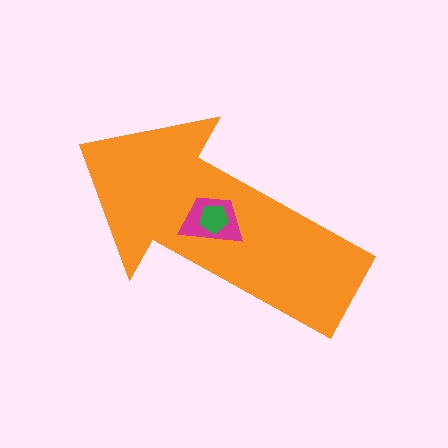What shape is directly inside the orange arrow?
The magenta trapezoid.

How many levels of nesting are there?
3.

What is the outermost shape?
The orange arrow.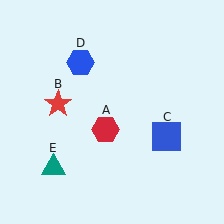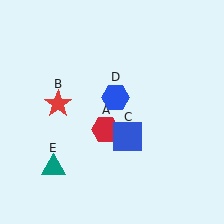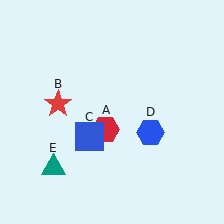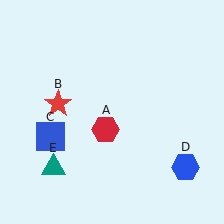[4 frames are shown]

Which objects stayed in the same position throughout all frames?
Red hexagon (object A) and red star (object B) and teal triangle (object E) remained stationary.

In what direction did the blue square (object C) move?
The blue square (object C) moved left.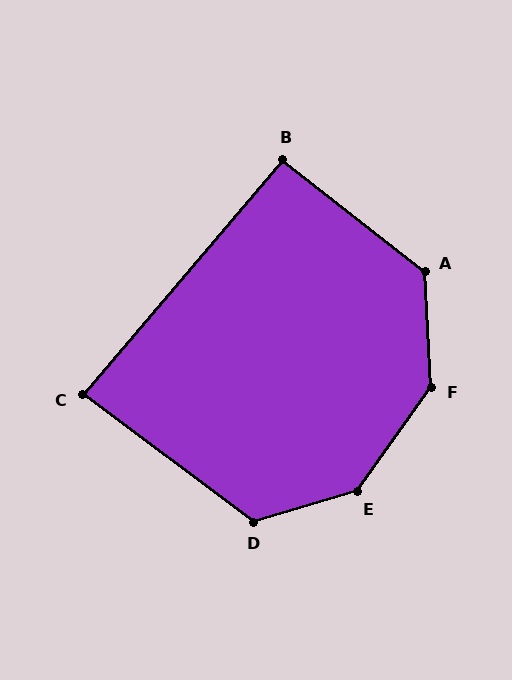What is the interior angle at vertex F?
Approximately 141 degrees (obtuse).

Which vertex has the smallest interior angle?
C, at approximately 86 degrees.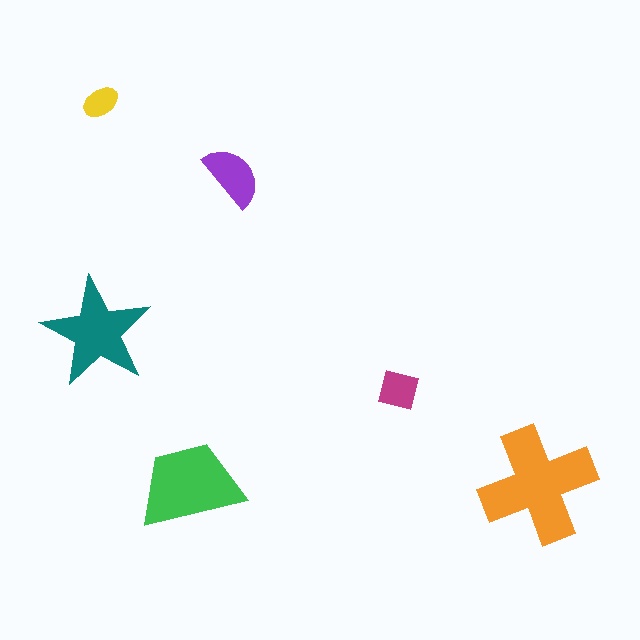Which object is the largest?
The orange cross.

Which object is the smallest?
The yellow ellipse.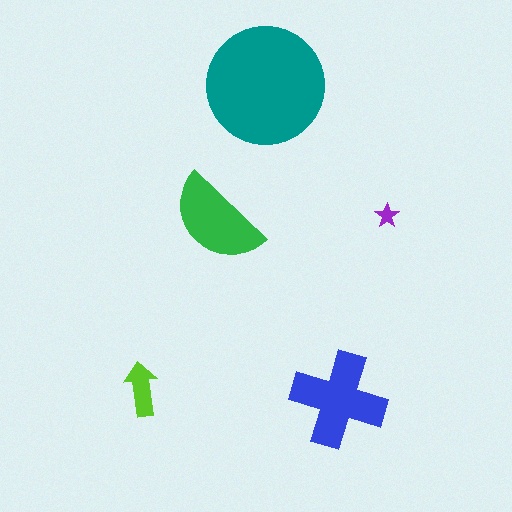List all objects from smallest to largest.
The purple star, the lime arrow, the green semicircle, the blue cross, the teal circle.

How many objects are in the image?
There are 5 objects in the image.